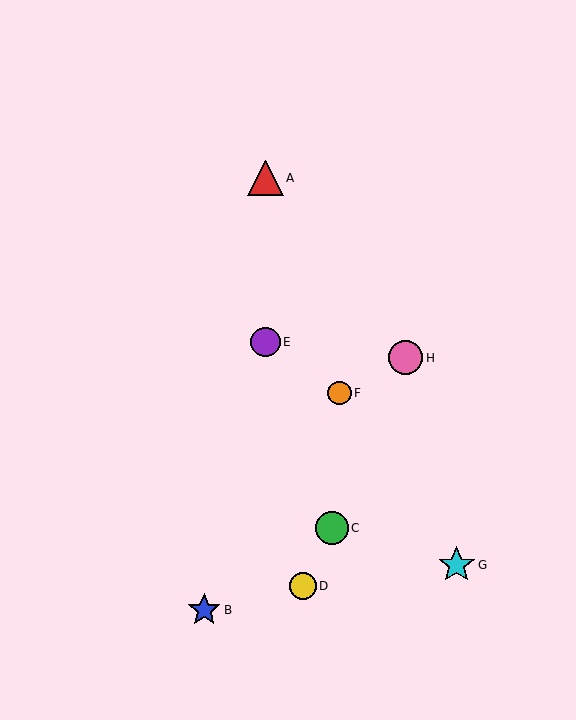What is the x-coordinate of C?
Object C is at x≈332.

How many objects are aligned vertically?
2 objects (A, E) are aligned vertically.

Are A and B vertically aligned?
No, A is at x≈265 and B is at x≈204.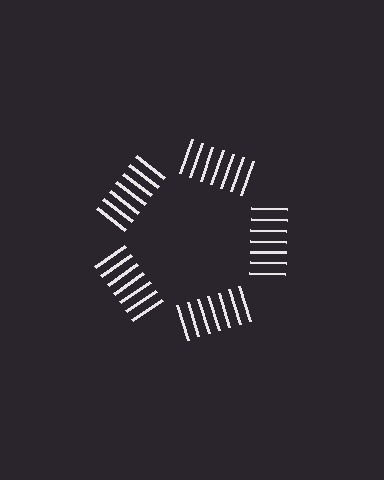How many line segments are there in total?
35 — 7 along each of the 5 edges.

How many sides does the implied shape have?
5 sides — the line-ends trace a pentagon.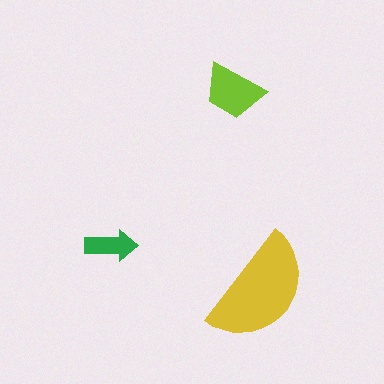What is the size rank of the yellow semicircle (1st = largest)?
1st.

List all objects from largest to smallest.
The yellow semicircle, the lime trapezoid, the green arrow.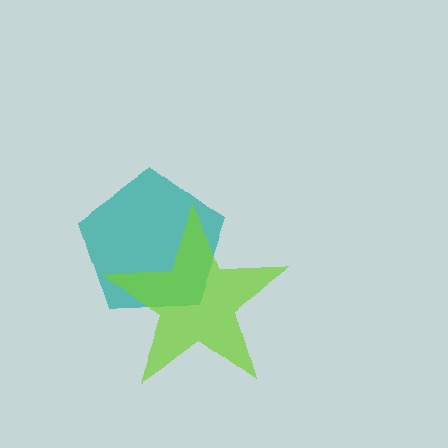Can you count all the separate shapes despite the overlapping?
Yes, there are 2 separate shapes.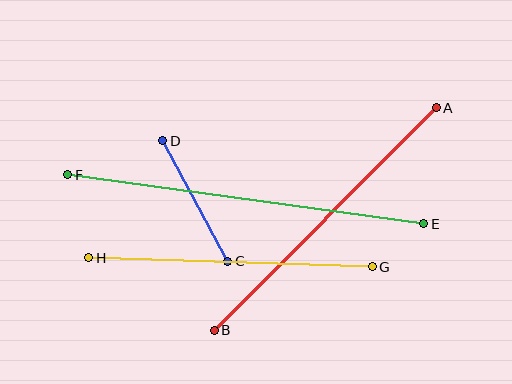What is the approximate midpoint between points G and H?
The midpoint is at approximately (230, 262) pixels.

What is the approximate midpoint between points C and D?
The midpoint is at approximately (195, 201) pixels.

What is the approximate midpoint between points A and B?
The midpoint is at approximately (325, 219) pixels.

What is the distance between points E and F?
The distance is approximately 360 pixels.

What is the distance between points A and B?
The distance is approximately 314 pixels.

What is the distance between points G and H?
The distance is approximately 283 pixels.